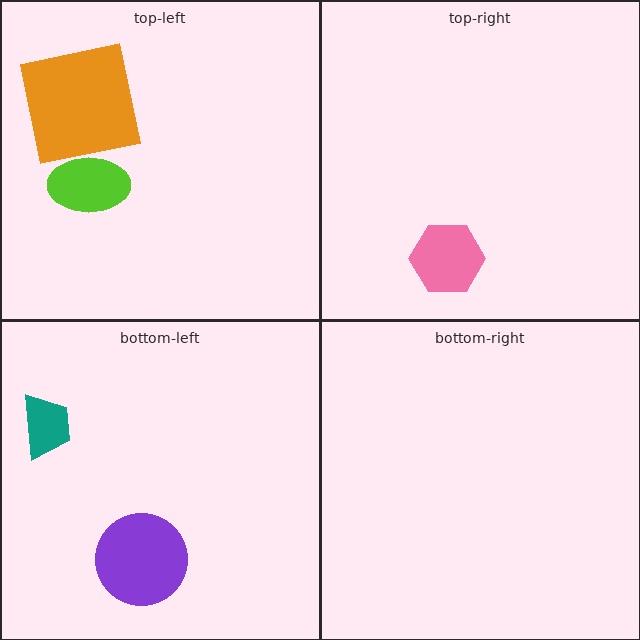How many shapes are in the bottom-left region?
2.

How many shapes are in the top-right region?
1.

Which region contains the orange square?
The top-left region.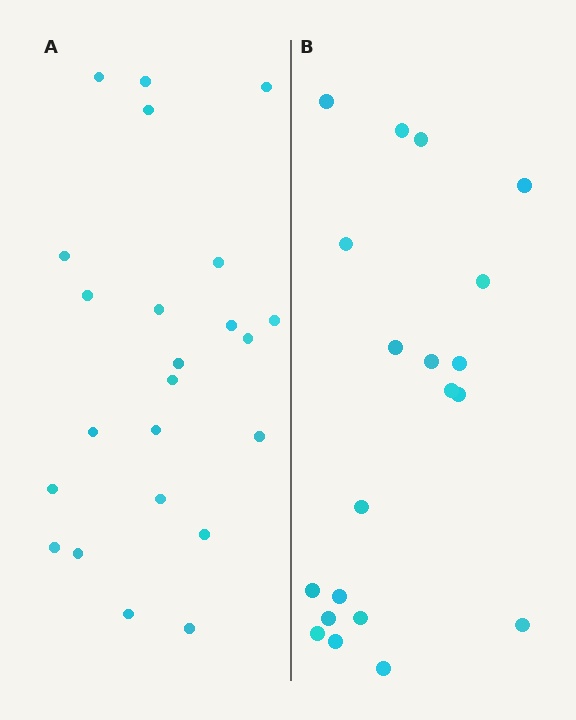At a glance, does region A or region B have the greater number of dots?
Region A (the left region) has more dots.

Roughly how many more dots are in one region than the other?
Region A has just a few more — roughly 2 or 3 more dots than region B.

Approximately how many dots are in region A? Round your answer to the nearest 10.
About 20 dots. (The exact count is 23, which rounds to 20.)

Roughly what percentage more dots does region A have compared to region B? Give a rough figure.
About 15% more.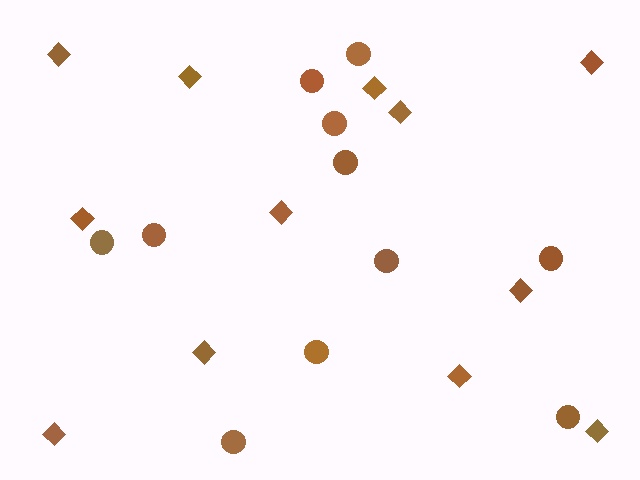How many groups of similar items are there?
There are 2 groups: one group of diamonds (12) and one group of circles (11).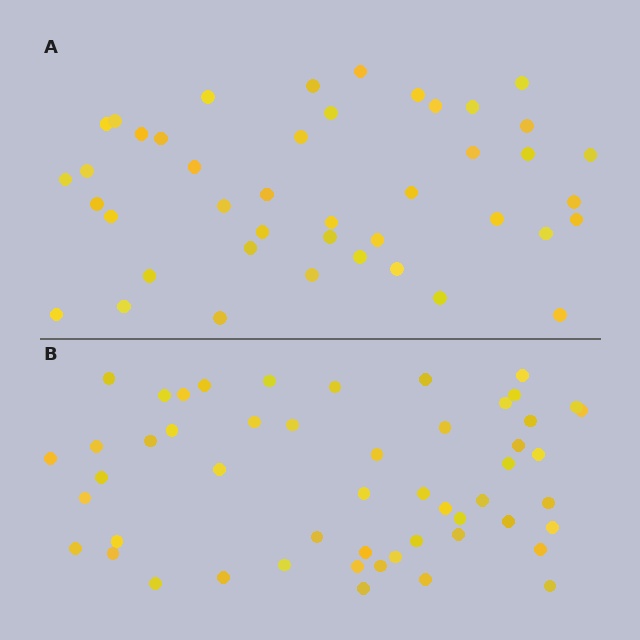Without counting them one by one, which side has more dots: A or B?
Region B (the bottom region) has more dots.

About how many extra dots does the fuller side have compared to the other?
Region B has roughly 8 or so more dots than region A.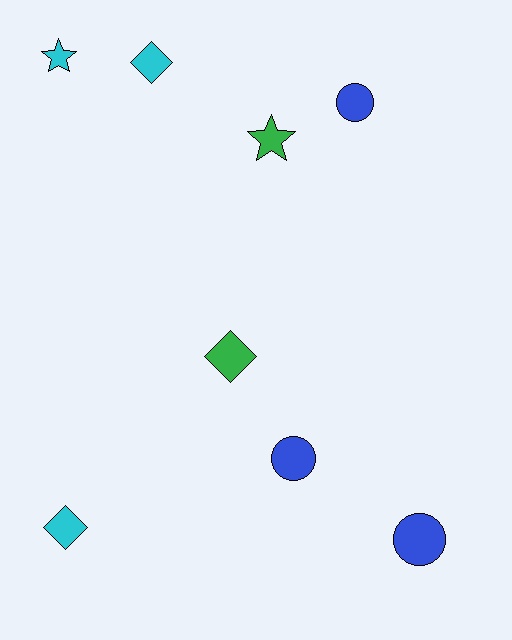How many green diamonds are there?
There is 1 green diamond.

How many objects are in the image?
There are 8 objects.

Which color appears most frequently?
Blue, with 3 objects.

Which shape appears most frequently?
Diamond, with 3 objects.